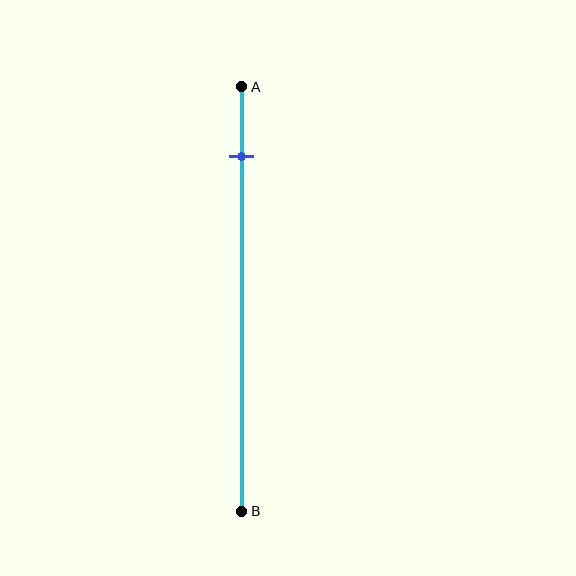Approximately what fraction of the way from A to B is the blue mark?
The blue mark is approximately 15% of the way from A to B.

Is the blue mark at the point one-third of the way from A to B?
No, the mark is at about 15% from A, not at the 33% one-third point.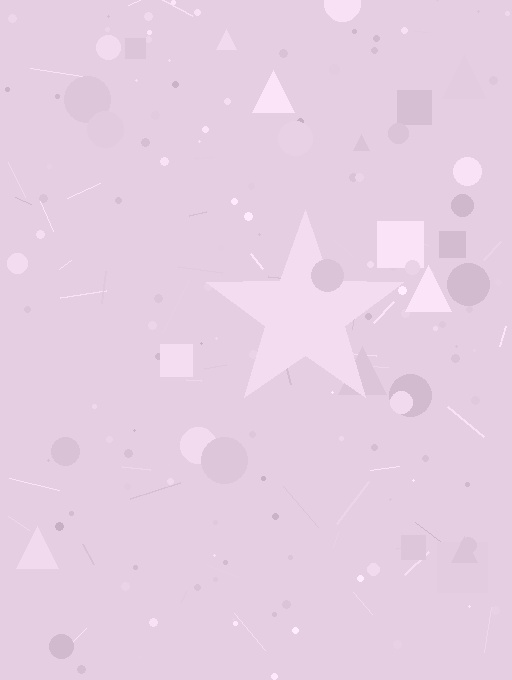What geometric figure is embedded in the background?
A star is embedded in the background.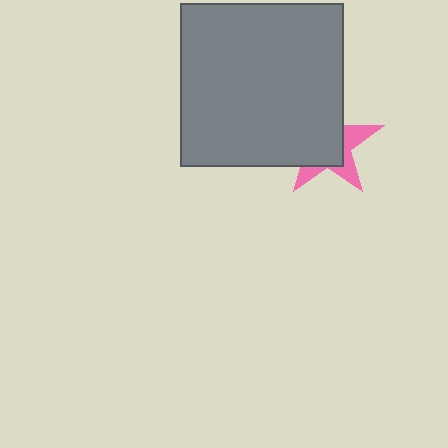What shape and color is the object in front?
The object in front is a gray square.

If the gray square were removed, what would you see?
You would see the complete pink star.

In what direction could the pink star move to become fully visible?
The pink star could move toward the lower-right. That would shift it out from behind the gray square entirely.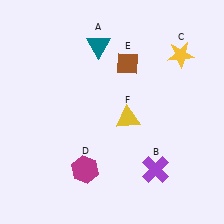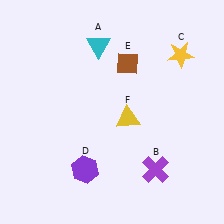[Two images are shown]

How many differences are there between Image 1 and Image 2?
There are 2 differences between the two images.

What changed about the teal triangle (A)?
In Image 1, A is teal. In Image 2, it changed to cyan.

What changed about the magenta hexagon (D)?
In Image 1, D is magenta. In Image 2, it changed to purple.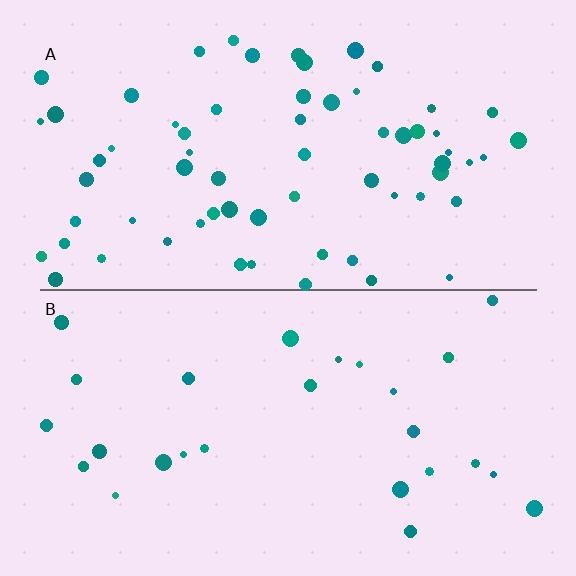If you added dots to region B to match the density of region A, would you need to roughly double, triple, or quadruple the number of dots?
Approximately double.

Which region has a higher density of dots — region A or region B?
A (the top).